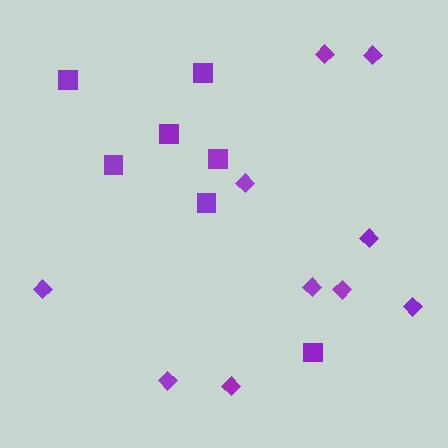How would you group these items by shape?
There are 2 groups: one group of diamonds (10) and one group of squares (7).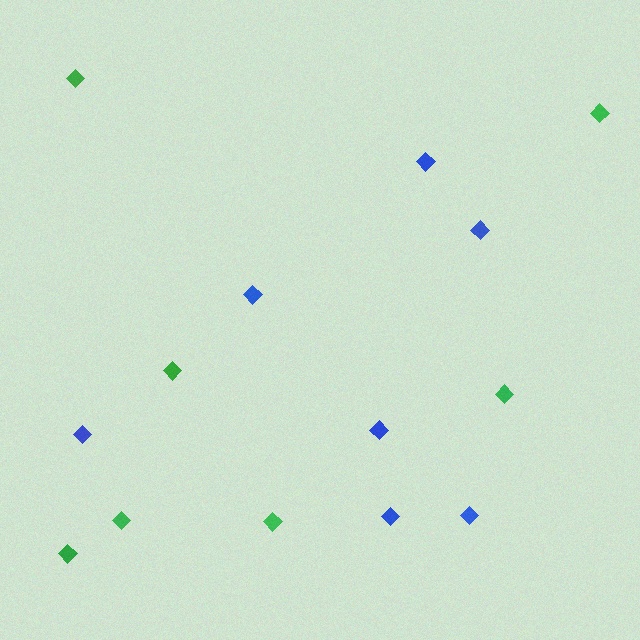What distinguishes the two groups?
There are 2 groups: one group of blue diamonds (7) and one group of green diamonds (7).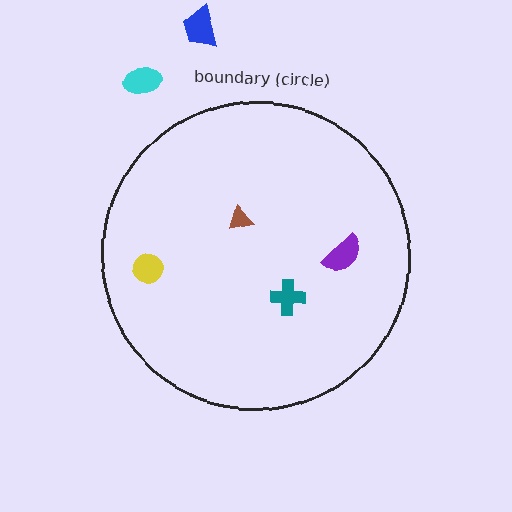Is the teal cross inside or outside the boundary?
Inside.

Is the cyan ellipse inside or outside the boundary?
Outside.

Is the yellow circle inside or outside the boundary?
Inside.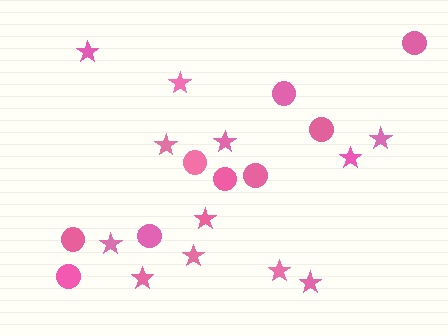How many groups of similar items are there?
There are 2 groups: one group of stars (12) and one group of circles (9).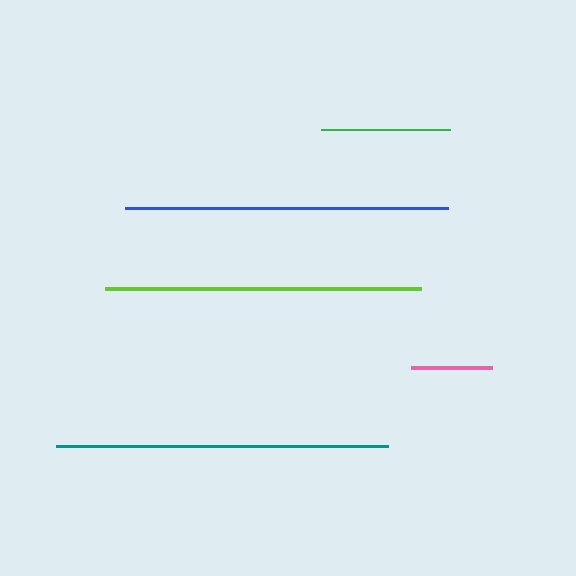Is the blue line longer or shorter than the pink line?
The blue line is longer than the pink line.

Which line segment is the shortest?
The pink line is the shortest at approximately 81 pixels.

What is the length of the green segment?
The green segment is approximately 128 pixels long.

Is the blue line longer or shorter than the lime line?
The blue line is longer than the lime line.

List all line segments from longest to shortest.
From longest to shortest: teal, blue, lime, green, pink.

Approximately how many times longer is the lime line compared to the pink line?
The lime line is approximately 3.9 times the length of the pink line.